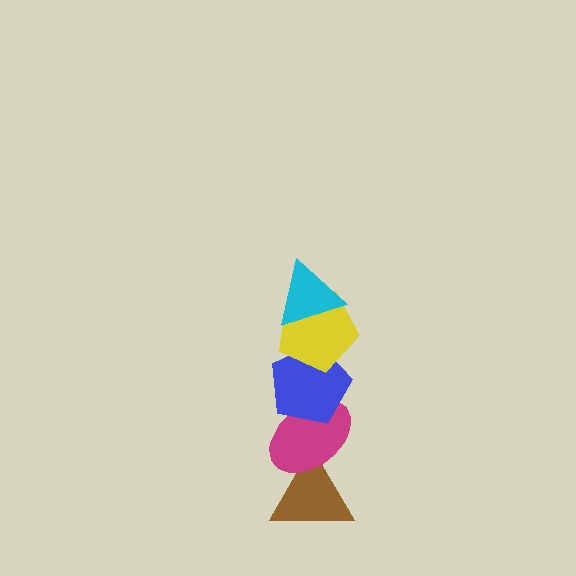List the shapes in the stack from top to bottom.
From top to bottom: the cyan triangle, the yellow pentagon, the blue pentagon, the magenta ellipse, the brown triangle.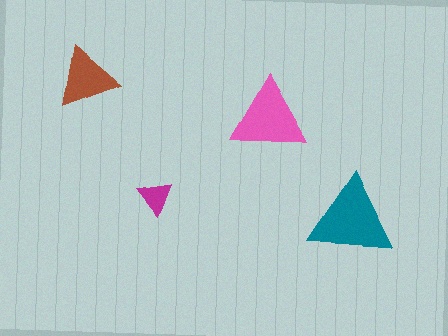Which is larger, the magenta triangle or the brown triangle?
The brown one.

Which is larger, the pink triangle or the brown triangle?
The pink one.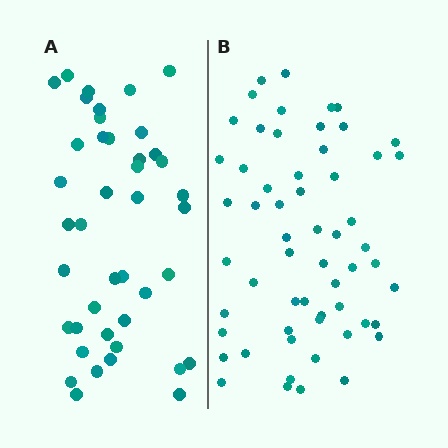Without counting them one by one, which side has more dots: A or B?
Region B (the right region) has more dots.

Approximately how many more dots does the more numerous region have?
Region B has approximately 15 more dots than region A.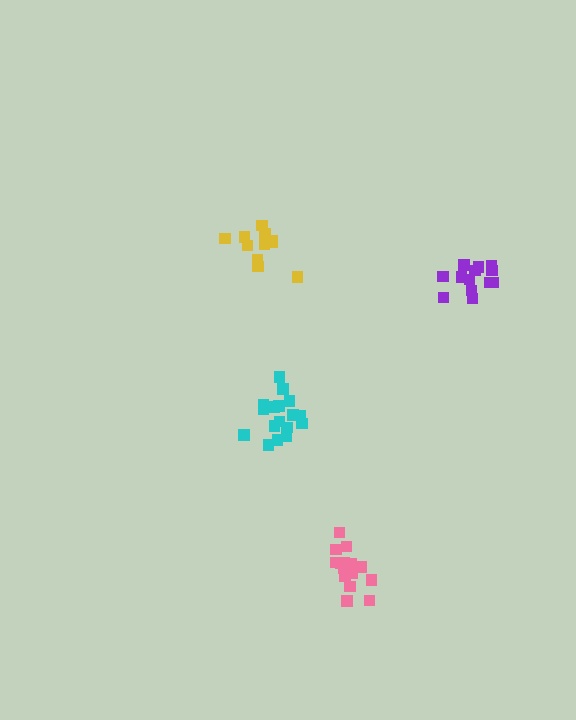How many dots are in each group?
Group 1: 17 dots, Group 2: 13 dots, Group 3: 11 dots, Group 4: 16 dots (57 total).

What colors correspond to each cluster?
The clusters are colored: cyan, purple, yellow, pink.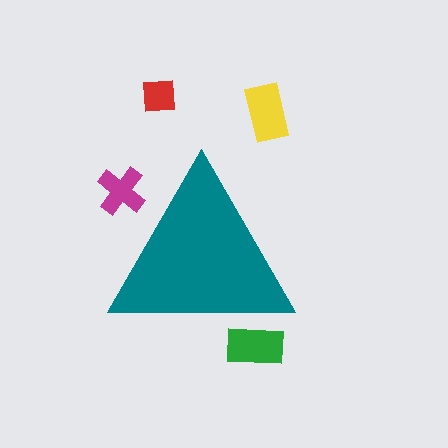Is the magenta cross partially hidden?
Yes, the magenta cross is partially hidden behind the teal triangle.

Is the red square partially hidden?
No, the red square is fully visible.